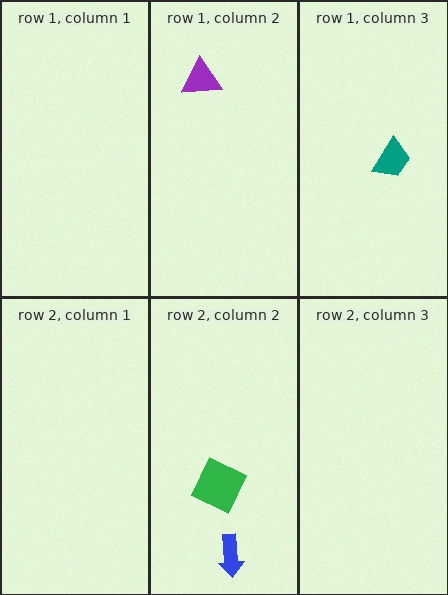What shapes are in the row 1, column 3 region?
The teal trapezoid.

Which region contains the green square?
The row 2, column 2 region.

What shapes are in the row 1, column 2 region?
The purple triangle.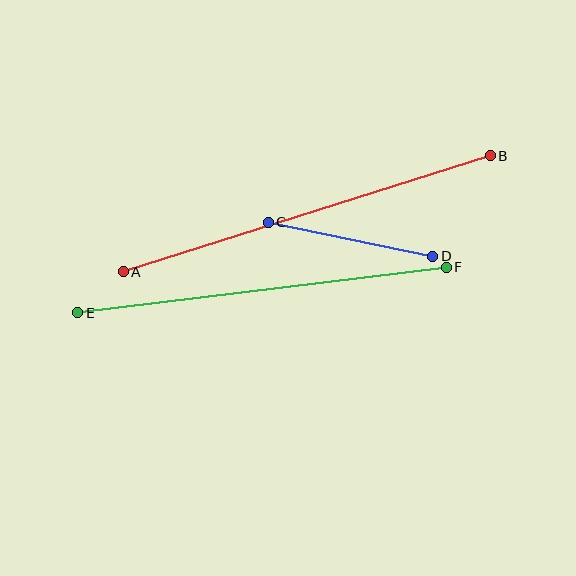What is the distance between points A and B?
The distance is approximately 385 pixels.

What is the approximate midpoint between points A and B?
The midpoint is at approximately (307, 214) pixels.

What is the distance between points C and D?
The distance is approximately 168 pixels.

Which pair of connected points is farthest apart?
Points A and B are farthest apart.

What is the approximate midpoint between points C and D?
The midpoint is at approximately (350, 239) pixels.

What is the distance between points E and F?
The distance is approximately 372 pixels.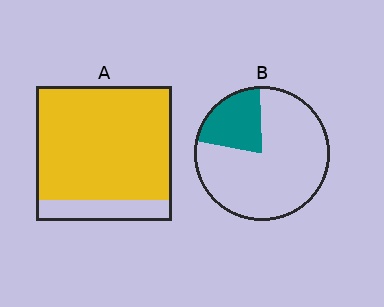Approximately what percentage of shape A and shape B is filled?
A is approximately 85% and B is approximately 20%.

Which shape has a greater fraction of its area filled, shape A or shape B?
Shape A.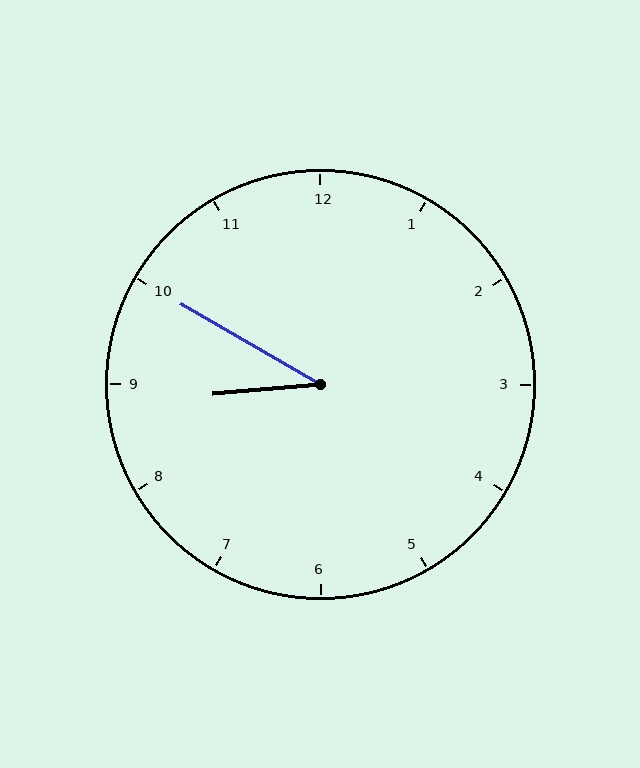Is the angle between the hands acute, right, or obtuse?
It is acute.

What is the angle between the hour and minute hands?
Approximately 35 degrees.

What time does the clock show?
8:50.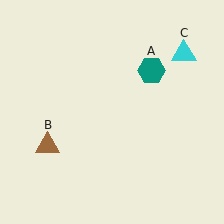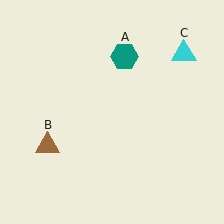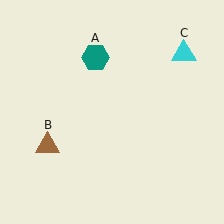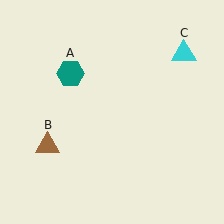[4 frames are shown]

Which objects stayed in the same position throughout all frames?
Brown triangle (object B) and cyan triangle (object C) remained stationary.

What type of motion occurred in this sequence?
The teal hexagon (object A) rotated counterclockwise around the center of the scene.